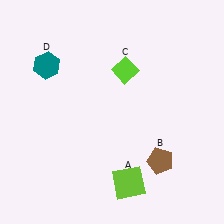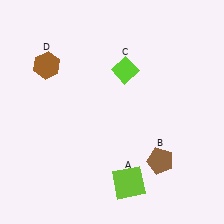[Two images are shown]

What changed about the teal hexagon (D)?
In Image 1, D is teal. In Image 2, it changed to brown.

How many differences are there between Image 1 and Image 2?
There is 1 difference between the two images.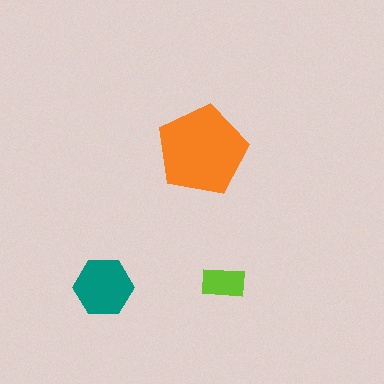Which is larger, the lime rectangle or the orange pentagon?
The orange pentagon.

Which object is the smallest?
The lime rectangle.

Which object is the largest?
The orange pentagon.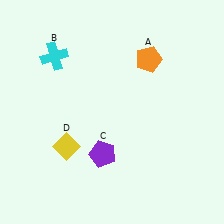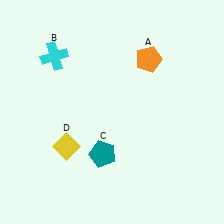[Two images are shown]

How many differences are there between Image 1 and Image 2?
There is 1 difference between the two images.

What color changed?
The pentagon (C) changed from purple in Image 1 to teal in Image 2.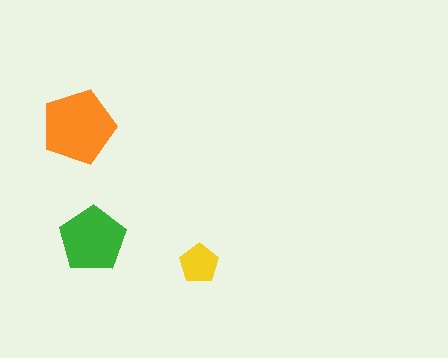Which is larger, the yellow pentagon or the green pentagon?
The green one.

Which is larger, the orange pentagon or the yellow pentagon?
The orange one.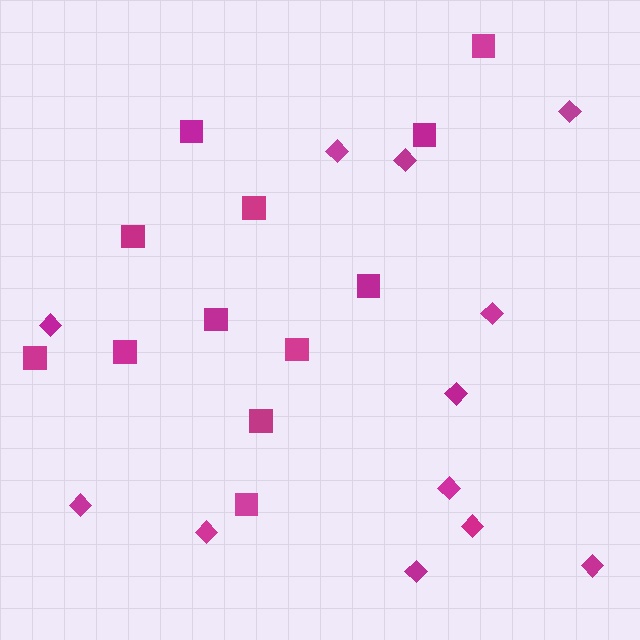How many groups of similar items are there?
There are 2 groups: one group of diamonds (12) and one group of squares (12).